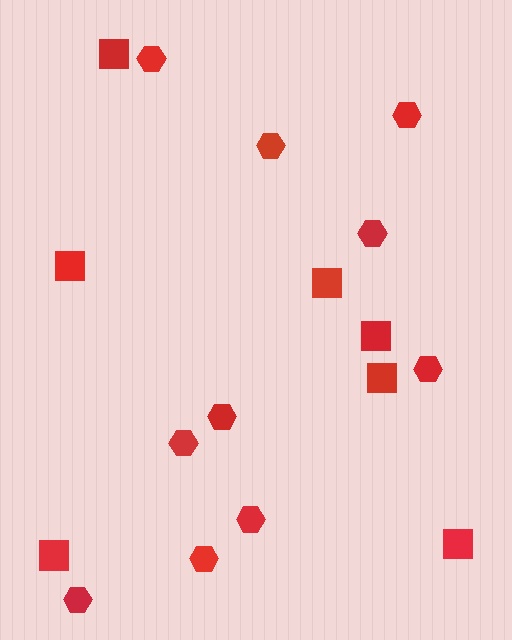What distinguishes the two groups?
There are 2 groups: one group of hexagons (10) and one group of squares (7).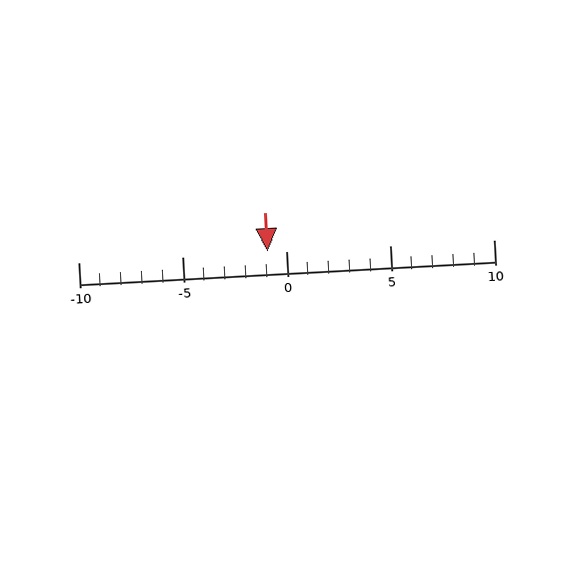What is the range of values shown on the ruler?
The ruler shows values from -10 to 10.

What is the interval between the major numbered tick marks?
The major tick marks are spaced 5 units apart.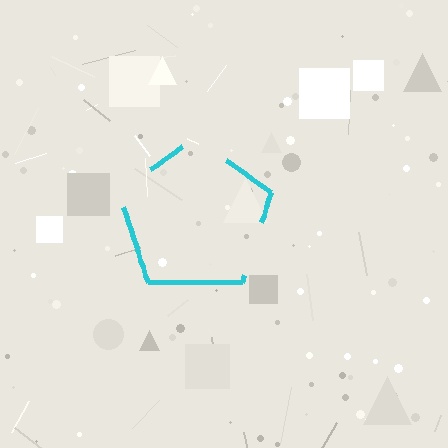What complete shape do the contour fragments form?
The contour fragments form a pentagon.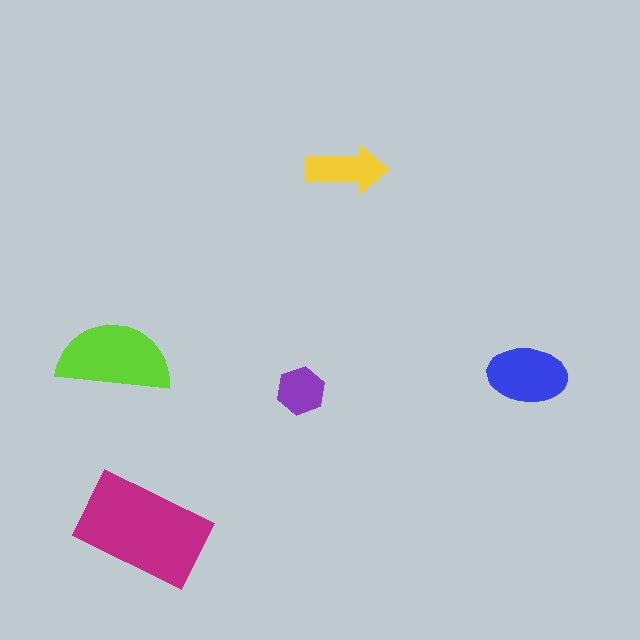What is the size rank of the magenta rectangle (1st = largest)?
1st.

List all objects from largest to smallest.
The magenta rectangle, the lime semicircle, the blue ellipse, the yellow arrow, the purple hexagon.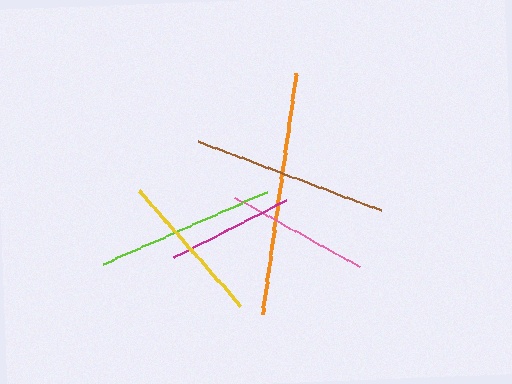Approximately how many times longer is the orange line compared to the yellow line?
The orange line is approximately 1.6 times the length of the yellow line.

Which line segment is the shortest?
The magenta line is the shortest at approximately 127 pixels.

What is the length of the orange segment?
The orange segment is approximately 243 pixels long.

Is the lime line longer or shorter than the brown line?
The brown line is longer than the lime line.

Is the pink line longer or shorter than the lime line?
The lime line is longer than the pink line.